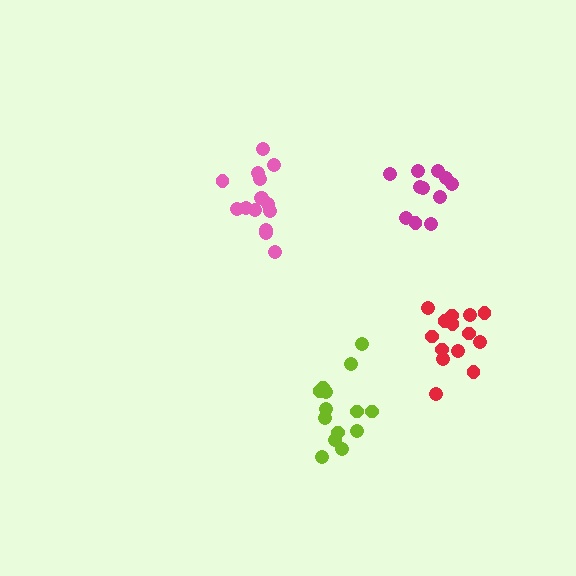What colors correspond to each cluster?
The clusters are colored: pink, lime, magenta, red.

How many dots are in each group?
Group 1: 16 dots, Group 2: 14 dots, Group 3: 11 dots, Group 4: 14 dots (55 total).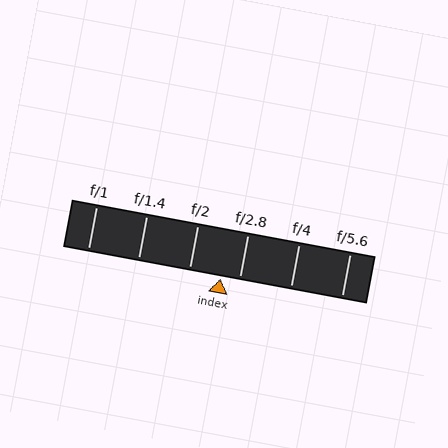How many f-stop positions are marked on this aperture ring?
There are 6 f-stop positions marked.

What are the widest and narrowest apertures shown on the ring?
The widest aperture shown is f/1 and the narrowest is f/5.6.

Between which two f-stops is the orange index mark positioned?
The index mark is between f/2 and f/2.8.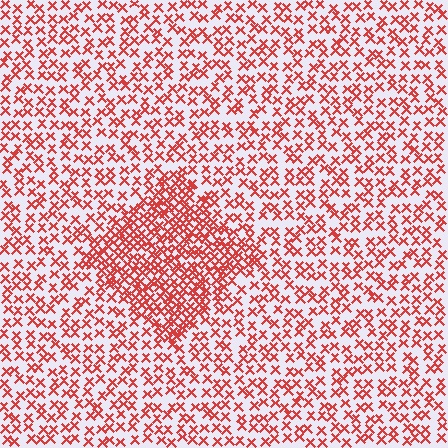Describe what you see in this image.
The image contains small red elements arranged at two different densities. A diamond-shaped region is visible where the elements are more densely packed than the surrounding area.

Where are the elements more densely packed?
The elements are more densely packed inside the diamond boundary.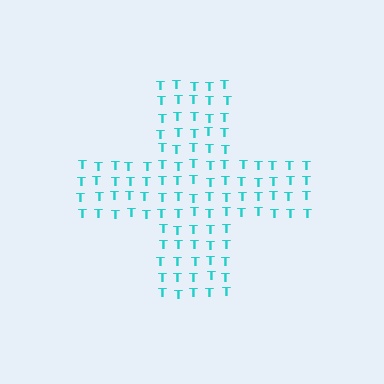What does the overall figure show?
The overall figure shows a cross.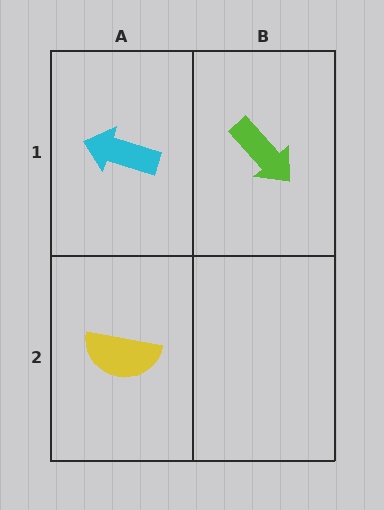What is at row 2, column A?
A yellow semicircle.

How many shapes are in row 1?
2 shapes.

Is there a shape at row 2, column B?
No, that cell is empty.